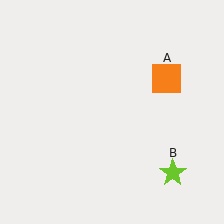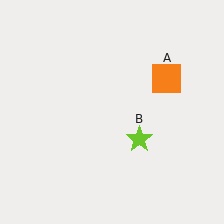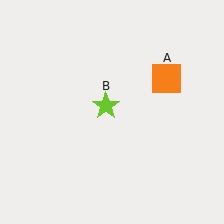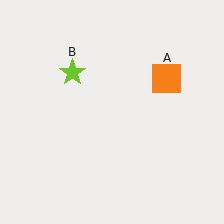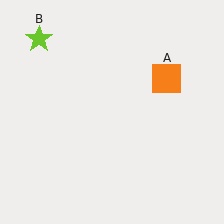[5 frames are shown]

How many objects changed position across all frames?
1 object changed position: lime star (object B).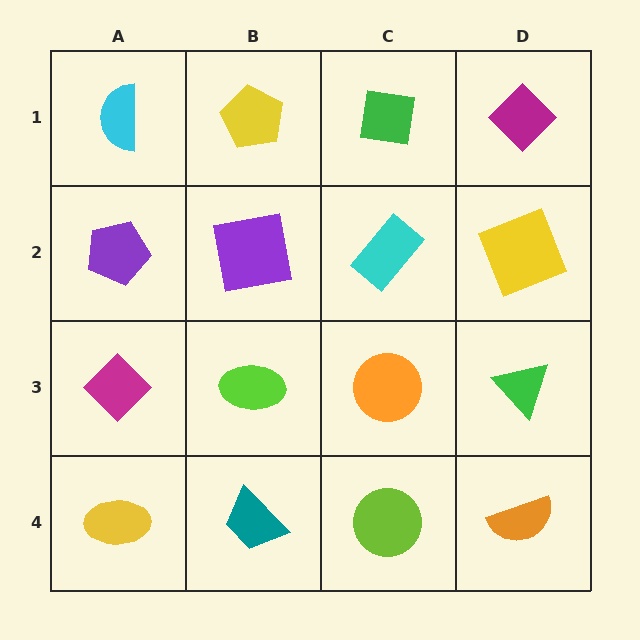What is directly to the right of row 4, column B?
A lime circle.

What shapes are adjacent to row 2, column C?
A green square (row 1, column C), an orange circle (row 3, column C), a purple square (row 2, column B), a yellow square (row 2, column D).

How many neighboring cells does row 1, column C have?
3.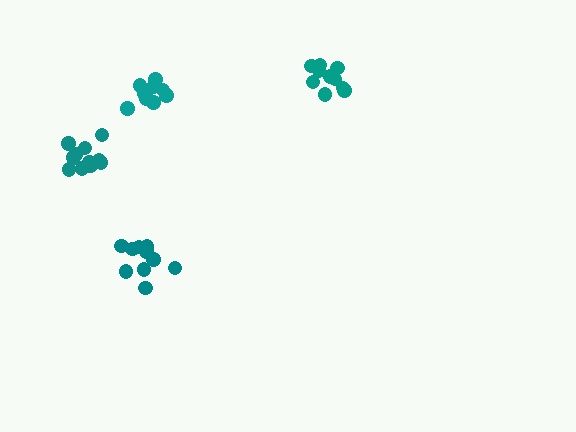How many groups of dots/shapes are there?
There are 4 groups.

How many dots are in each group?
Group 1: 10 dots, Group 2: 10 dots, Group 3: 10 dots, Group 4: 12 dots (42 total).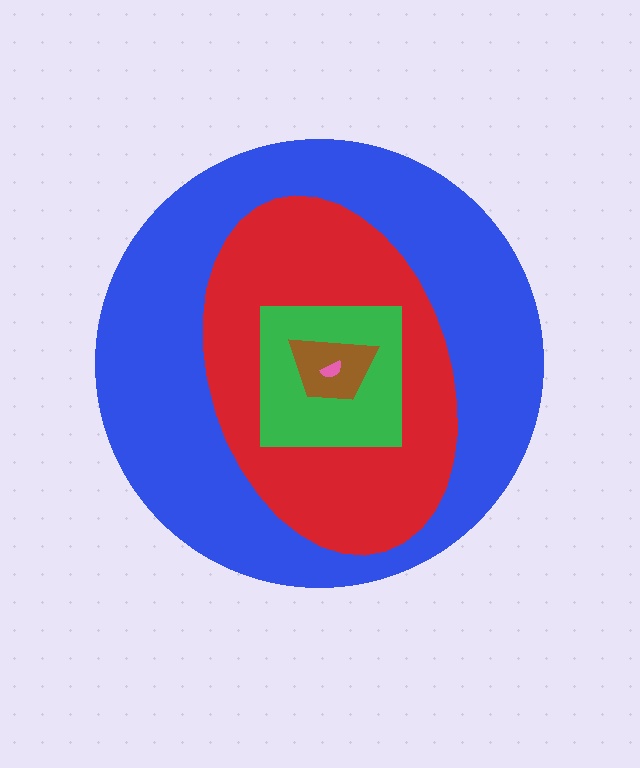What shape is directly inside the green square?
The brown trapezoid.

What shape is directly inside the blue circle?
The red ellipse.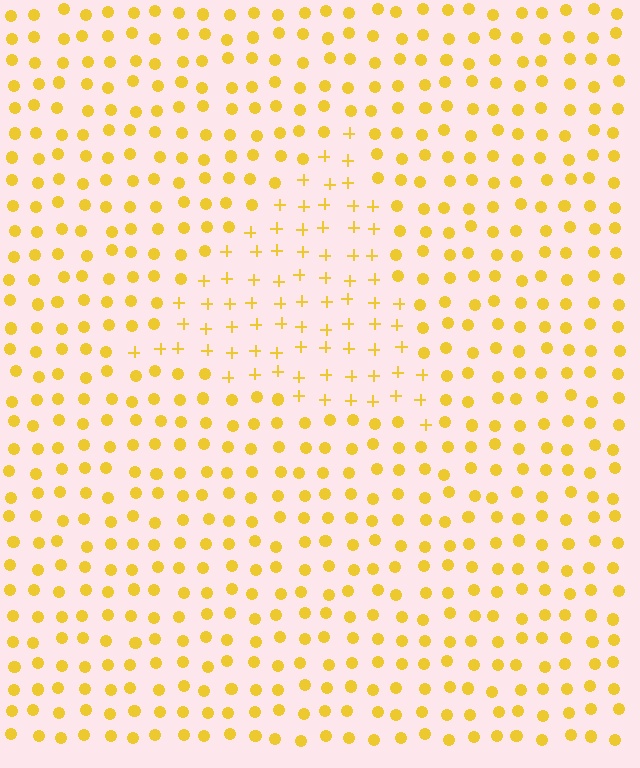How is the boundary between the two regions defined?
The boundary is defined by a change in element shape: plus signs inside vs. circles outside. All elements share the same color and spacing.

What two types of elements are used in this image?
The image uses plus signs inside the triangle region and circles outside it.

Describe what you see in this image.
The image is filled with small yellow elements arranged in a uniform grid. A triangle-shaped region contains plus signs, while the surrounding area contains circles. The boundary is defined purely by the change in element shape.